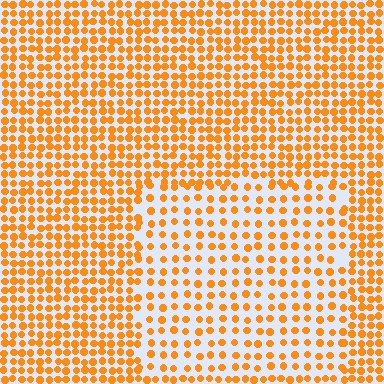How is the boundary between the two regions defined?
The boundary is defined by a change in element density (approximately 1.8x ratio). All elements are the same color, size, and shape.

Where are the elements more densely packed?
The elements are more densely packed outside the rectangle boundary.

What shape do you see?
I see a rectangle.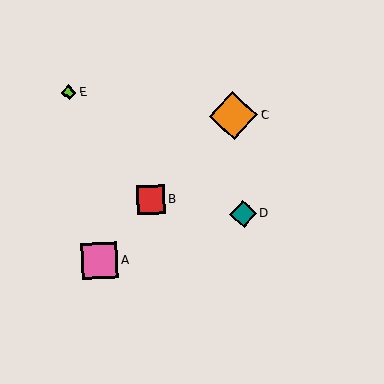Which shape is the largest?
The orange diamond (labeled C) is the largest.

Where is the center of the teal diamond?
The center of the teal diamond is at (243, 214).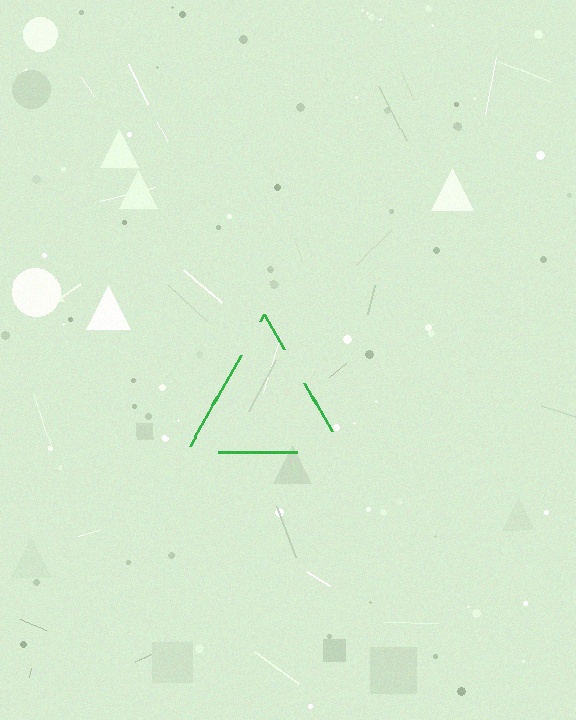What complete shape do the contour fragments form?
The contour fragments form a triangle.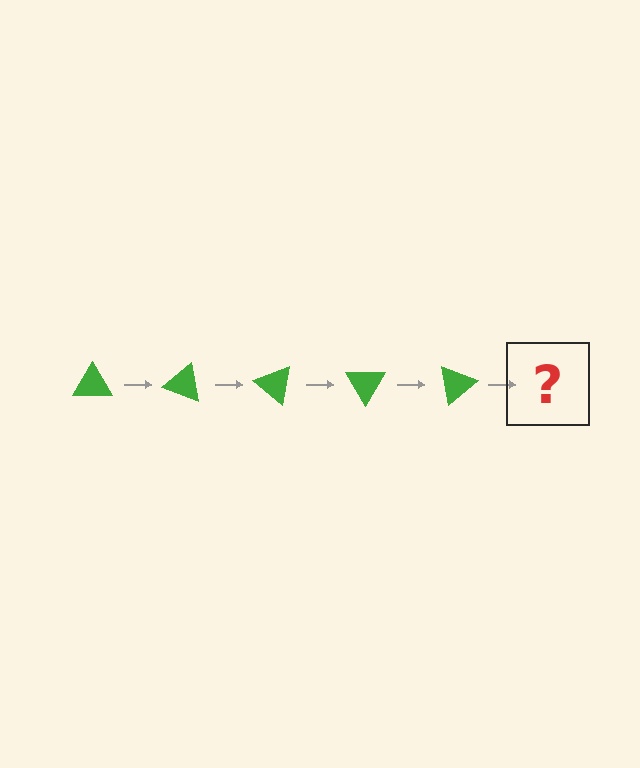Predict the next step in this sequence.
The next step is a green triangle rotated 100 degrees.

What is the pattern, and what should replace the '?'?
The pattern is that the triangle rotates 20 degrees each step. The '?' should be a green triangle rotated 100 degrees.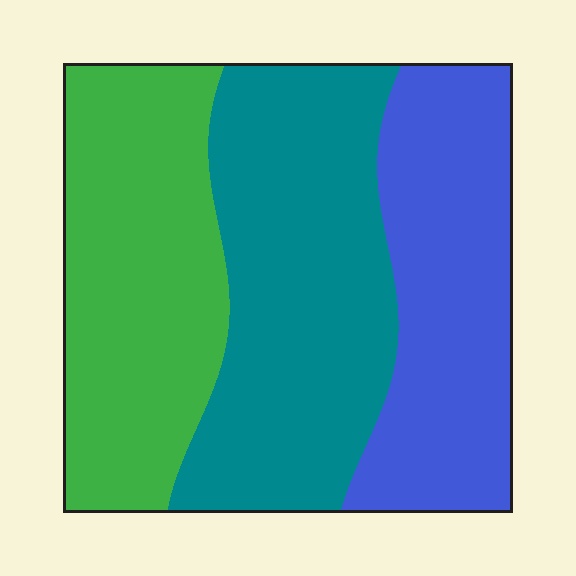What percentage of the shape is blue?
Blue covers 29% of the shape.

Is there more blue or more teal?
Teal.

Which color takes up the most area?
Teal, at roughly 40%.